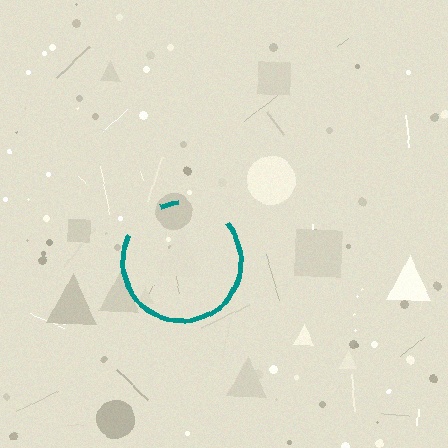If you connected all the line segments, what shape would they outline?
They would outline a circle.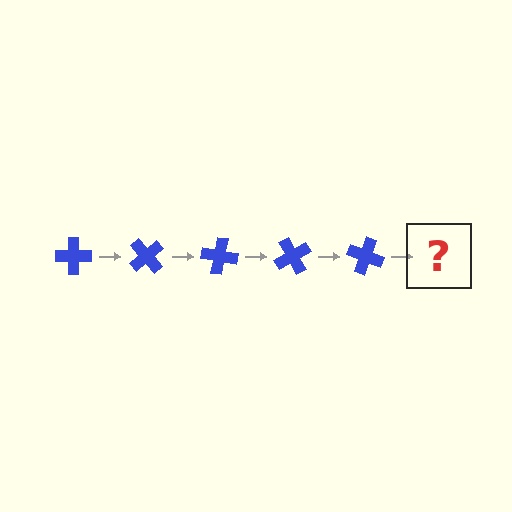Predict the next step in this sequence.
The next step is a blue cross rotated 250 degrees.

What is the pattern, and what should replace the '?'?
The pattern is that the cross rotates 50 degrees each step. The '?' should be a blue cross rotated 250 degrees.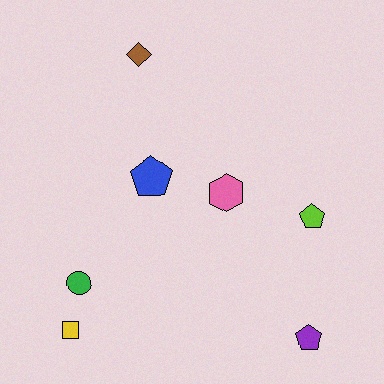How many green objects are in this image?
There is 1 green object.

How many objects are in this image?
There are 7 objects.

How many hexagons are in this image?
There is 1 hexagon.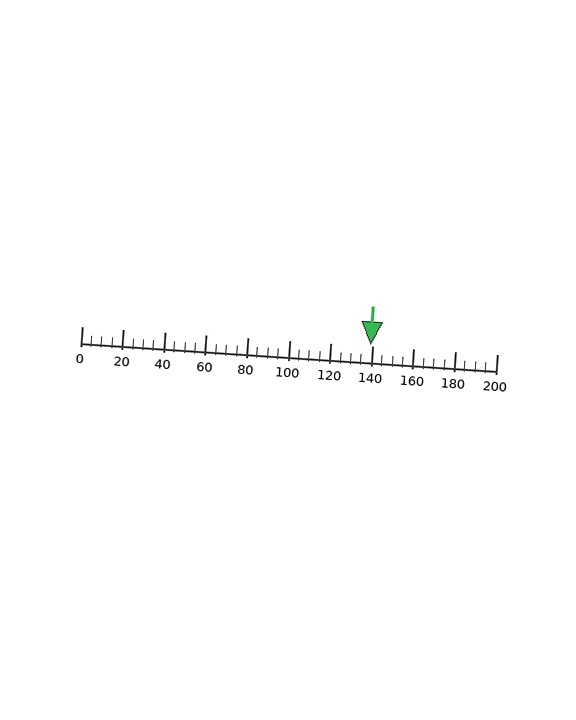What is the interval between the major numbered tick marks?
The major tick marks are spaced 20 units apart.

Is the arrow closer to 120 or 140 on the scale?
The arrow is closer to 140.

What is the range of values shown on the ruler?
The ruler shows values from 0 to 200.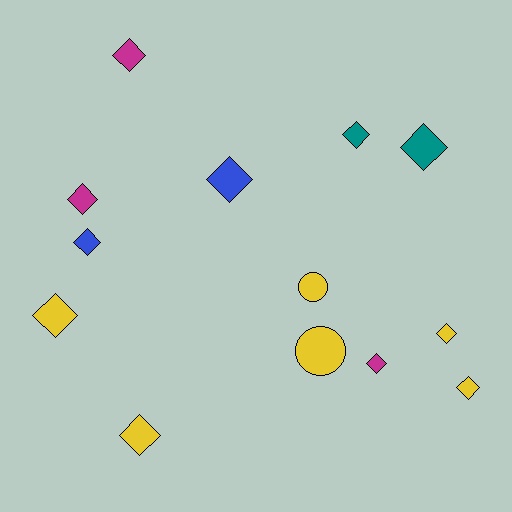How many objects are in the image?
There are 13 objects.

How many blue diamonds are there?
There are 2 blue diamonds.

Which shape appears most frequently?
Diamond, with 11 objects.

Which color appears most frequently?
Yellow, with 6 objects.